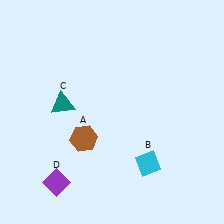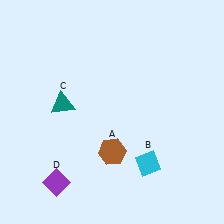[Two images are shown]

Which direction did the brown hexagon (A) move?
The brown hexagon (A) moved right.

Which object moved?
The brown hexagon (A) moved right.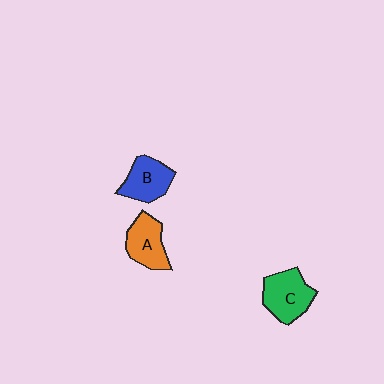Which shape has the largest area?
Shape C (green).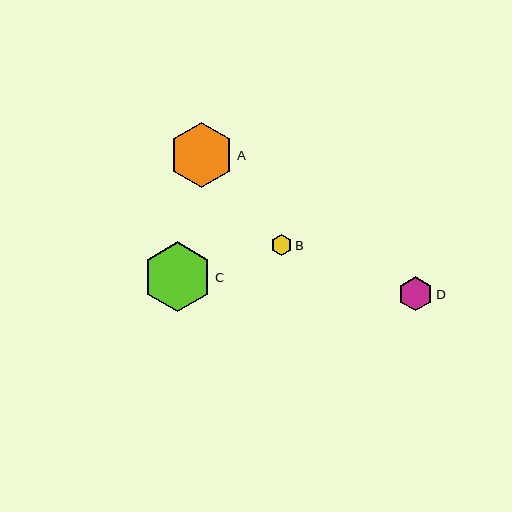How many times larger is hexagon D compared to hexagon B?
Hexagon D is approximately 1.6 times the size of hexagon B.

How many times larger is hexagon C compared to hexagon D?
Hexagon C is approximately 2.0 times the size of hexagon D.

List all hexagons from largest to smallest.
From largest to smallest: C, A, D, B.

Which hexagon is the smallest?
Hexagon B is the smallest with a size of approximately 22 pixels.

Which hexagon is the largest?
Hexagon C is the largest with a size of approximately 69 pixels.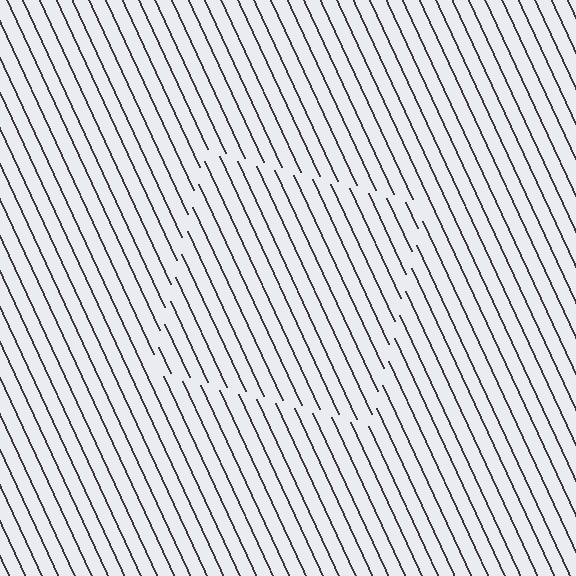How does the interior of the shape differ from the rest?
The interior of the shape contains the same grating, shifted by half a period — the contour is defined by the phase discontinuity where line-ends from the inner and outer gratings abut.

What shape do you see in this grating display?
An illusory square. The interior of the shape contains the same grating, shifted by half a period — the contour is defined by the phase discontinuity where line-ends from the inner and outer gratings abut.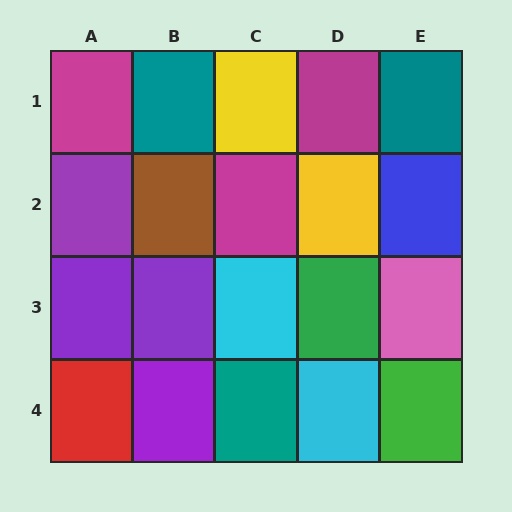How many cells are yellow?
2 cells are yellow.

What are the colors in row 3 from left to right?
Purple, purple, cyan, green, pink.